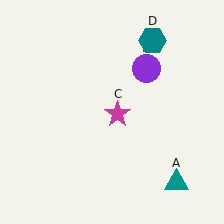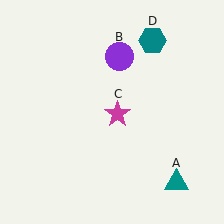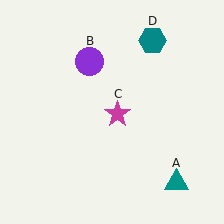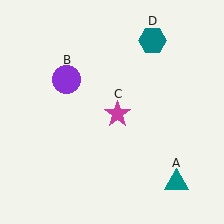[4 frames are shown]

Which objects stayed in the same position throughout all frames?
Teal triangle (object A) and magenta star (object C) and teal hexagon (object D) remained stationary.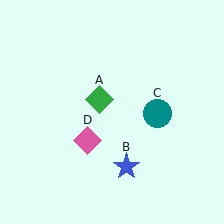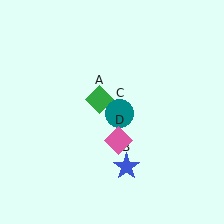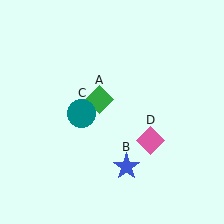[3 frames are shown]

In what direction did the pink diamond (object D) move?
The pink diamond (object D) moved right.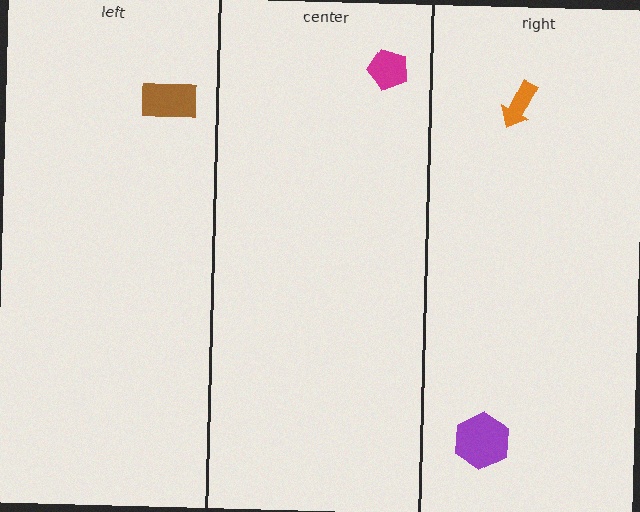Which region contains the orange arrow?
The right region.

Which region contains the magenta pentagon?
The center region.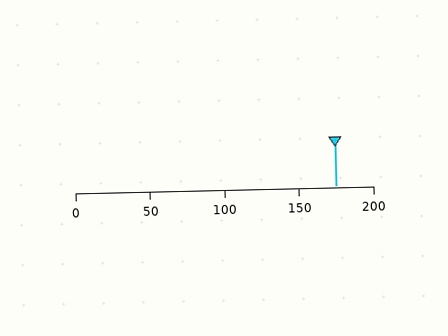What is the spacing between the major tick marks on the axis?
The major ticks are spaced 50 apart.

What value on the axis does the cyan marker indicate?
The marker indicates approximately 175.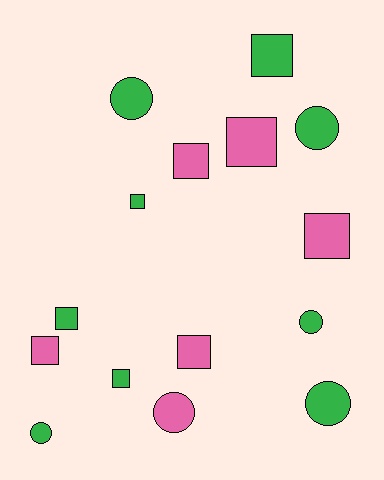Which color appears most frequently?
Green, with 9 objects.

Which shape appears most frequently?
Square, with 9 objects.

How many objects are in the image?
There are 15 objects.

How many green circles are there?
There are 5 green circles.